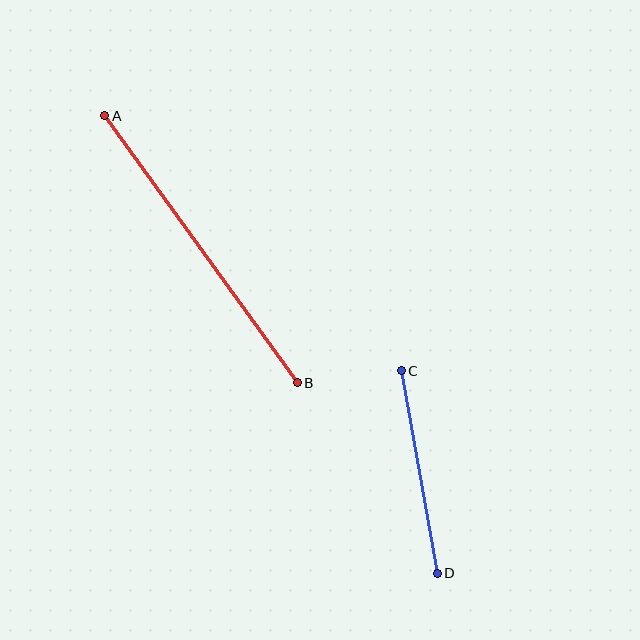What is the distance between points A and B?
The distance is approximately 329 pixels.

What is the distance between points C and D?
The distance is approximately 206 pixels.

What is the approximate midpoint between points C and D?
The midpoint is at approximately (419, 472) pixels.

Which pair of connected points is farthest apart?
Points A and B are farthest apart.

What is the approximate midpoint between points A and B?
The midpoint is at approximately (201, 249) pixels.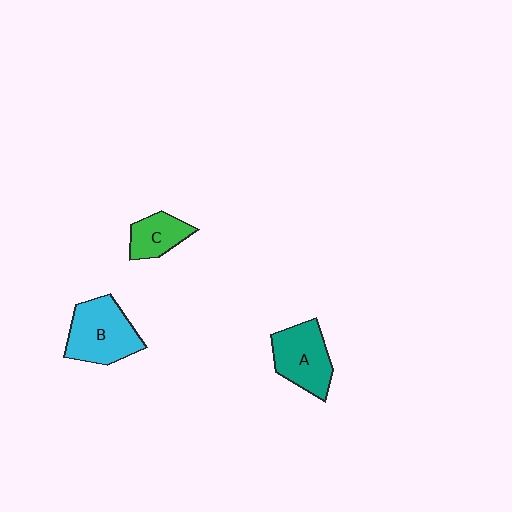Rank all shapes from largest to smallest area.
From largest to smallest: B (cyan), A (teal), C (green).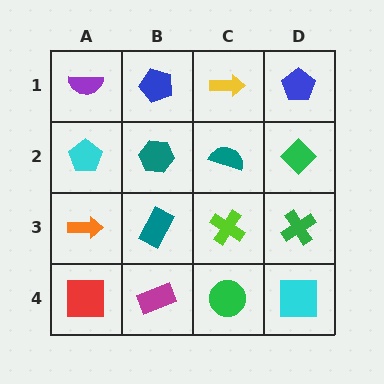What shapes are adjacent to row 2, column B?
A blue pentagon (row 1, column B), a teal rectangle (row 3, column B), a cyan pentagon (row 2, column A), a teal semicircle (row 2, column C).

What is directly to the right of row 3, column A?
A teal rectangle.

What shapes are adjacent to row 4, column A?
An orange arrow (row 3, column A), a magenta rectangle (row 4, column B).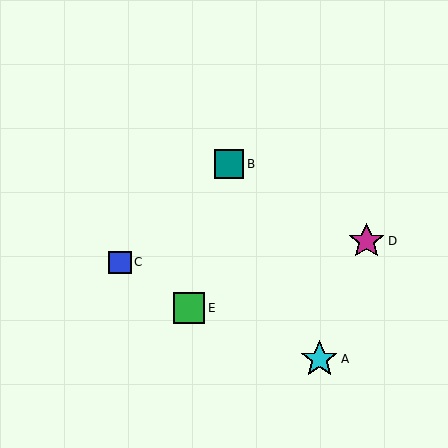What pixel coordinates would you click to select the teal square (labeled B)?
Click at (229, 164) to select the teal square B.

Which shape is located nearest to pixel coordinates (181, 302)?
The green square (labeled E) at (189, 308) is nearest to that location.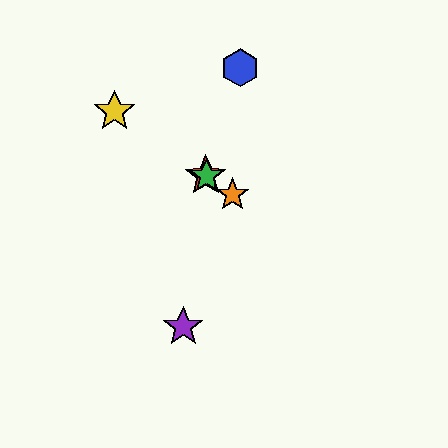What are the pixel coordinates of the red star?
The red star is at (206, 176).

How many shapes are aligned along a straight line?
4 shapes (the red star, the green star, the yellow star, the orange star) are aligned along a straight line.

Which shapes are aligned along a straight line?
The red star, the green star, the yellow star, the orange star are aligned along a straight line.